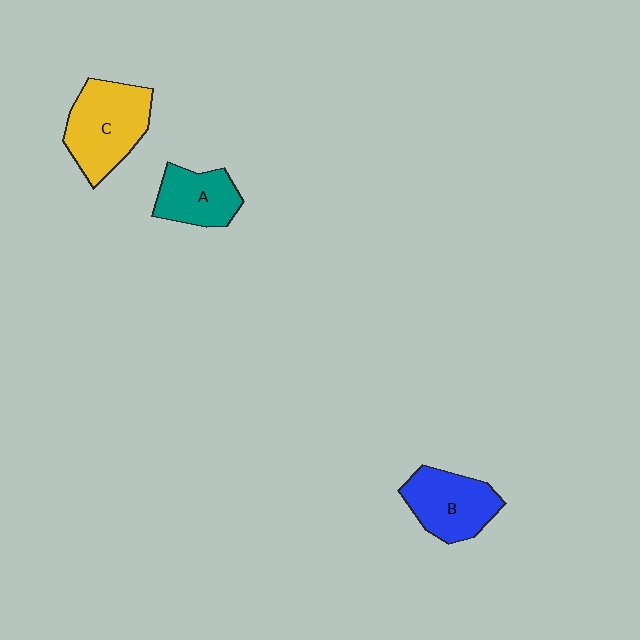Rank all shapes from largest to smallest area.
From largest to smallest: C (yellow), B (blue), A (teal).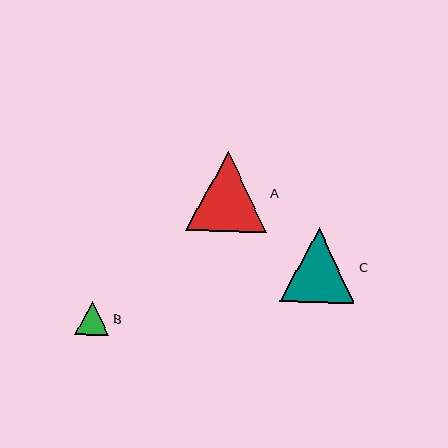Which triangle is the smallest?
Triangle B is the smallest with a size of approximately 34 pixels.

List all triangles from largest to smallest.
From largest to smallest: A, C, B.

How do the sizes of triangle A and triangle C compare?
Triangle A and triangle C are approximately the same size.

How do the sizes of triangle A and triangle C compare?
Triangle A and triangle C are approximately the same size.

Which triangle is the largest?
Triangle A is the largest with a size of approximately 81 pixels.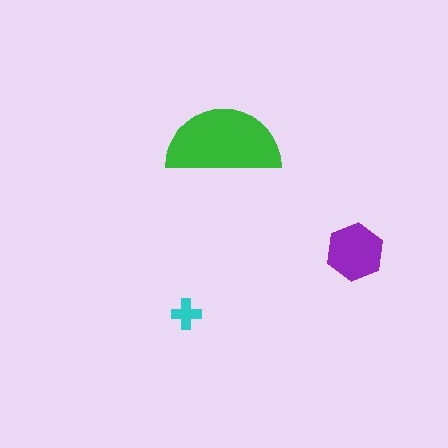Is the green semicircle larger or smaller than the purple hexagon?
Larger.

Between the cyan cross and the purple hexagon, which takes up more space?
The purple hexagon.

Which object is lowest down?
The cyan cross is bottommost.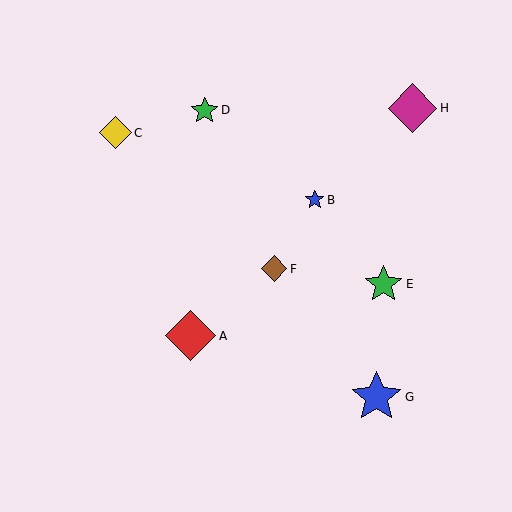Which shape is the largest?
The blue star (labeled G) is the largest.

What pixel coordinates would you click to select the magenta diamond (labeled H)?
Click at (412, 108) to select the magenta diamond H.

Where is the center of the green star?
The center of the green star is at (384, 284).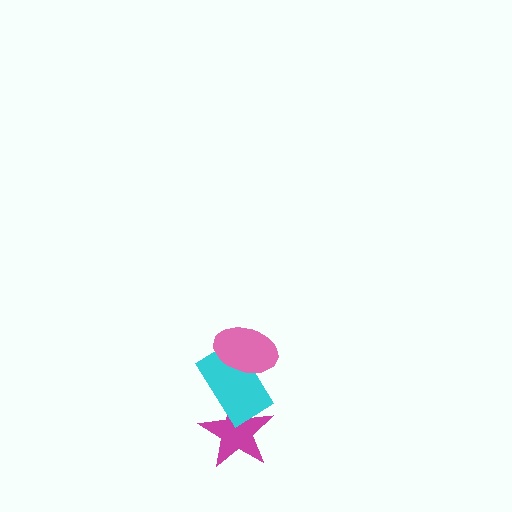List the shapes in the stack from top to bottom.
From top to bottom: the pink ellipse, the cyan rectangle, the magenta star.